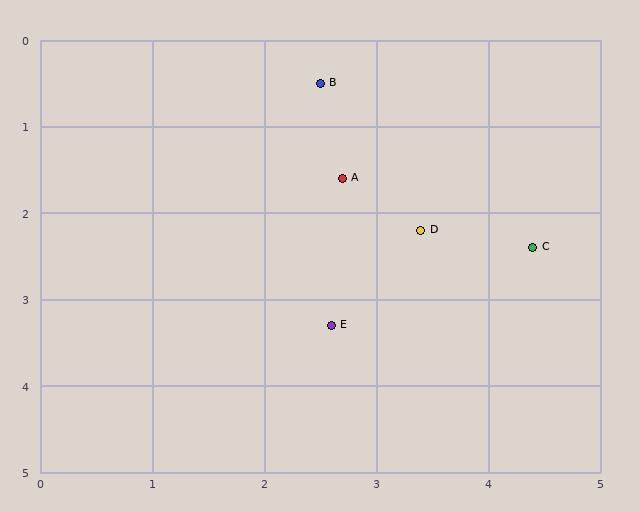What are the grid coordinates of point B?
Point B is at approximately (2.5, 0.5).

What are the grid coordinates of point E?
Point E is at approximately (2.6, 3.3).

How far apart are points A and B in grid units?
Points A and B are about 1.1 grid units apart.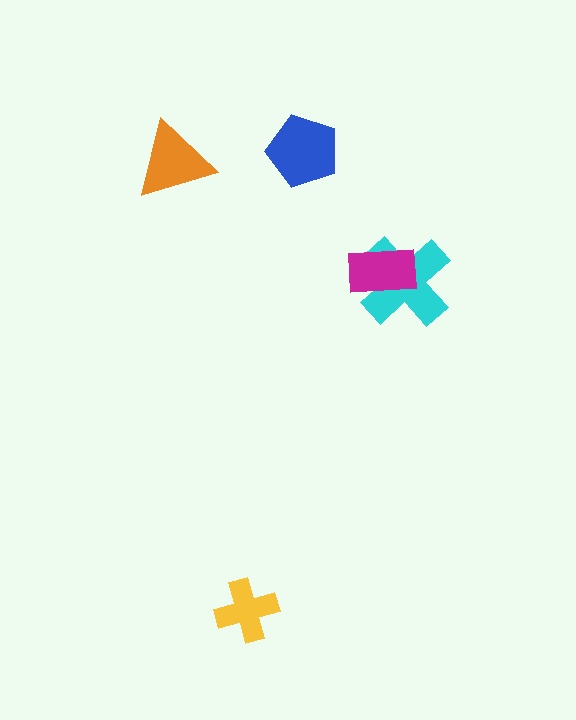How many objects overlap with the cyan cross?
1 object overlaps with the cyan cross.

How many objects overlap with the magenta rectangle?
1 object overlaps with the magenta rectangle.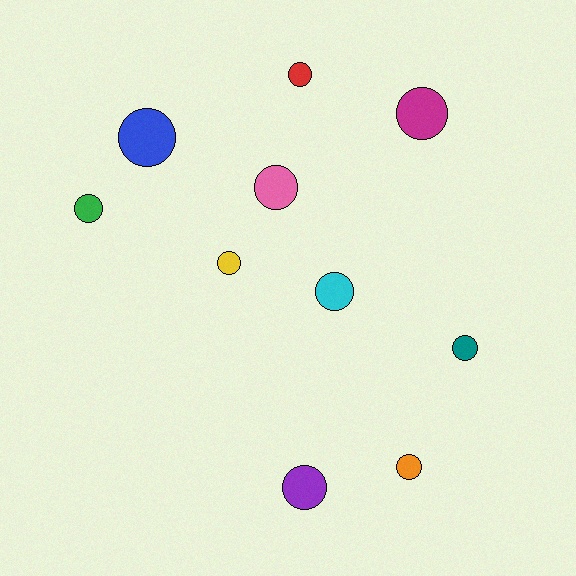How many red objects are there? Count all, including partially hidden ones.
There is 1 red object.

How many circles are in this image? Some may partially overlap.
There are 10 circles.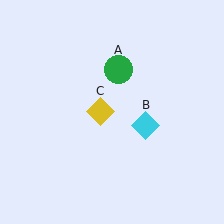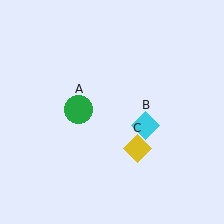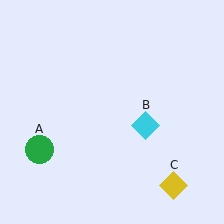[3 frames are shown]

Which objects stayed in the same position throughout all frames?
Cyan diamond (object B) remained stationary.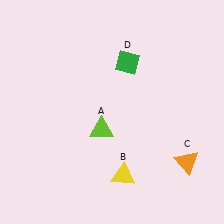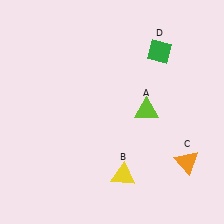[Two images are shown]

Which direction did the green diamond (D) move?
The green diamond (D) moved right.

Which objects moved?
The objects that moved are: the lime triangle (A), the green diamond (D).